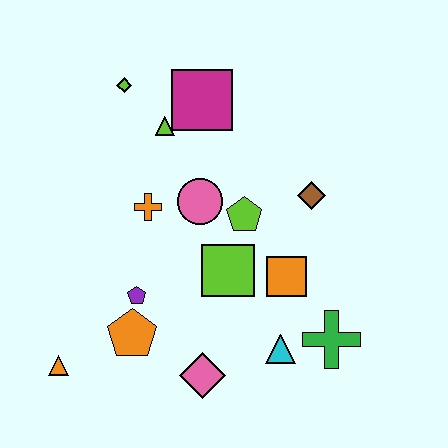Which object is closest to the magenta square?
The lime triangle is closest to the magenta square.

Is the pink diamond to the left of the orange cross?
No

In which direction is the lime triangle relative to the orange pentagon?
The lime triangle is above the orange pentagon.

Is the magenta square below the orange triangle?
No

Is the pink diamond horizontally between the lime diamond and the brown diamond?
Yes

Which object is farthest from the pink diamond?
The lime diamond is farthest from the pink diamond.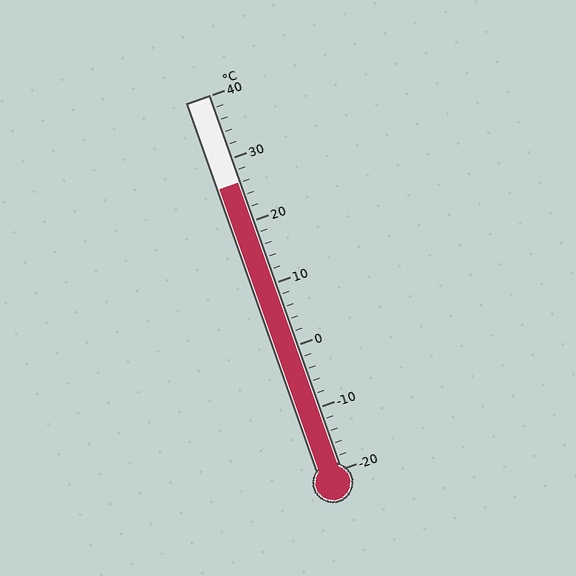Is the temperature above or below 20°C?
The temperature is above 20°C.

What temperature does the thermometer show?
The thermometer shows approximately 26°C.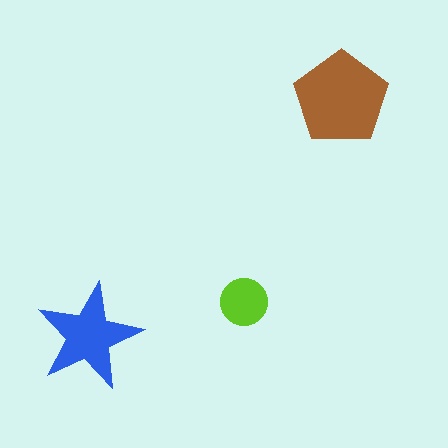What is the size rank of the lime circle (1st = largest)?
3rd.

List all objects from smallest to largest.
The lime circle, the blue star, the brown pentagon.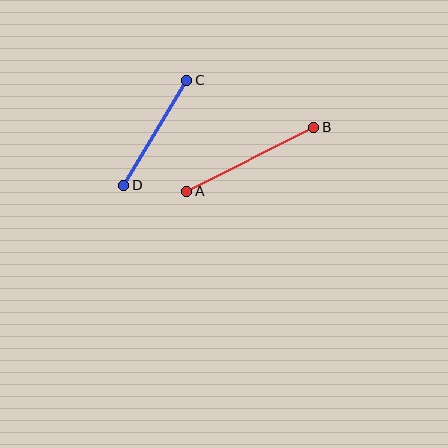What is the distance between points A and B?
The distance is approximately 143 pixels.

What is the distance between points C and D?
The distance is approximately 122 pixels.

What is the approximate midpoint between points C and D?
The midpoint is at approximately (155, 133) pixels.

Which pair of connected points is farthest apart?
Points A and B are farthest apart.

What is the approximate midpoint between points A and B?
The midpoint is at approximately (250, 159) pixels.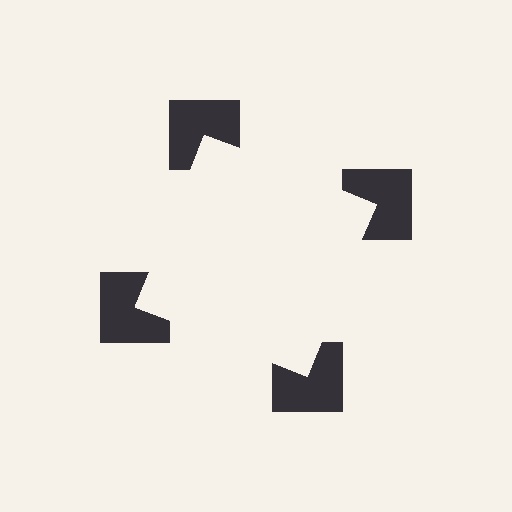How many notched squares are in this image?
There are 4 — one at each vertex of the illusory square.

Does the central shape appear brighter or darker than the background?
It typically appears slightly brighter than the background, even though no actual brightness change is drawn.